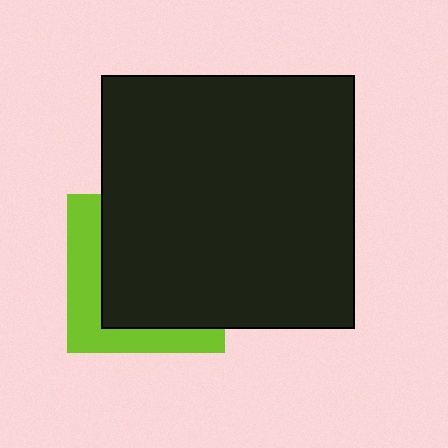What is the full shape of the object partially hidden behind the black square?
The partially hidden object is a lime square.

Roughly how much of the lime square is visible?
A small part of it is visible (roughly 33%).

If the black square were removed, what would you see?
You would see the complete lime square.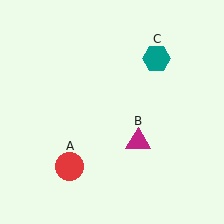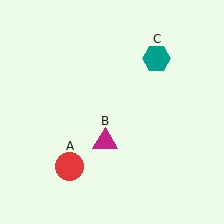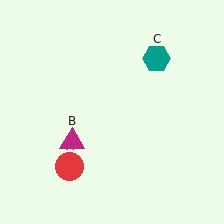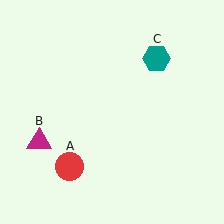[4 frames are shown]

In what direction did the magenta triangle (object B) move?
The magenta triangle (object B) moved left.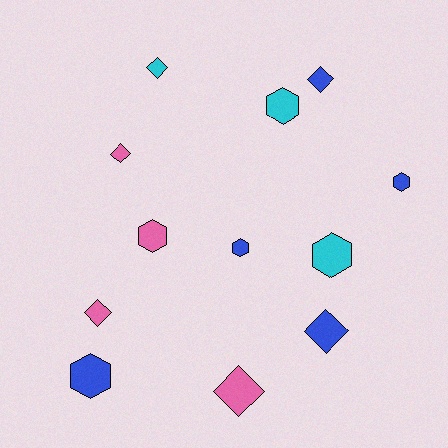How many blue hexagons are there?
There are 3 blue hexagons.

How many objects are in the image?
There are 12 objects.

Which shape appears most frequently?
Hexagon, with 6 objects.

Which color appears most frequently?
Blue, with 5 objects.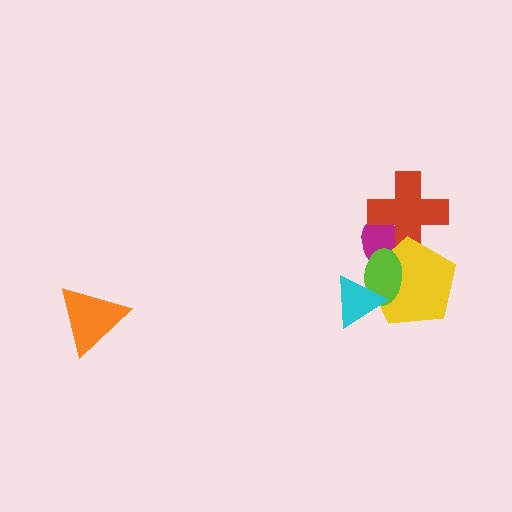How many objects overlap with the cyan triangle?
2 objects overlap with the cyan triangle.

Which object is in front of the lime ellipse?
The cyan triangle is in front of the lime ellipse.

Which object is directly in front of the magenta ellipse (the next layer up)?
The red cross is directly in front of the magenta ellipse.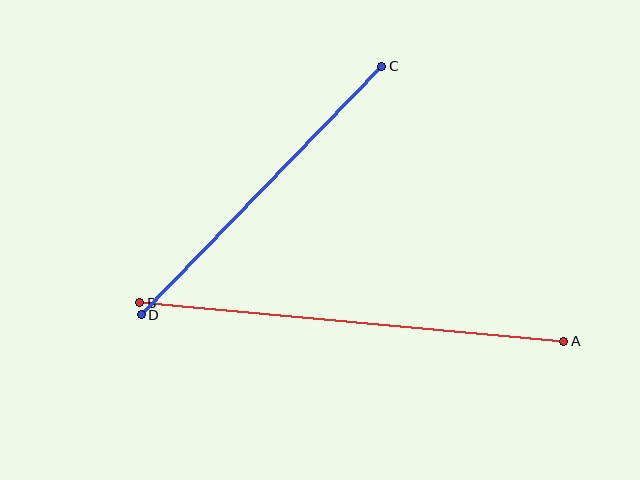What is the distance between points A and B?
The distance is approximately 426 pixels.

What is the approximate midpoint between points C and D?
The midpoint is at approximately (262, 191) pixels.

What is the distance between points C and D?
The distance is approximately 346 pixels.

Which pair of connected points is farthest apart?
Points A and B are farthest apart.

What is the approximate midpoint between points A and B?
The midpoint is at approximately (352, 322) pixels.